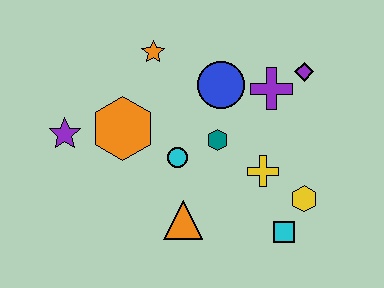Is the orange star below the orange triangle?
No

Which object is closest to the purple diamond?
The purple cross is closest to the purple diamond.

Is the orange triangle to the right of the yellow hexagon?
No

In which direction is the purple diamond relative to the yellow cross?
The purple diamond is above the yellow cross.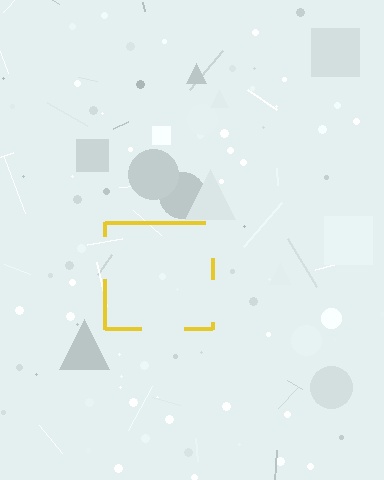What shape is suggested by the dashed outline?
The dashed outline suggests a square.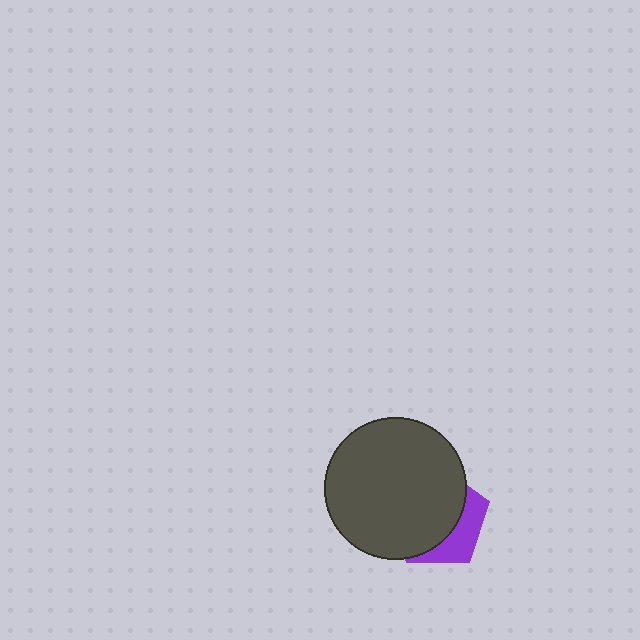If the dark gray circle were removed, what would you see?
You would see the complete purple pentagon.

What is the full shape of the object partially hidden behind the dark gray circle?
The partially hidden object is a purple pentagon.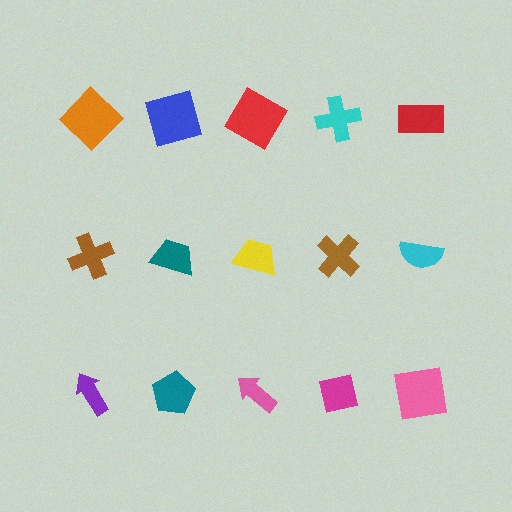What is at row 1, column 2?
A blue square.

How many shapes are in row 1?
5 shapes.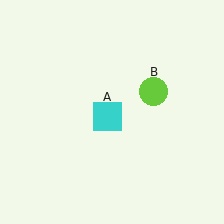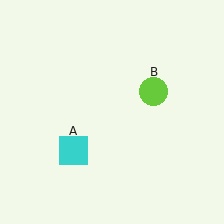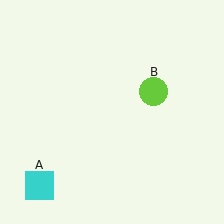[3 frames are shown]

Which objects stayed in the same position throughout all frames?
Lime circle (object B) remained stationary.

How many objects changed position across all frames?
1 object changed position: cyan square (object A).